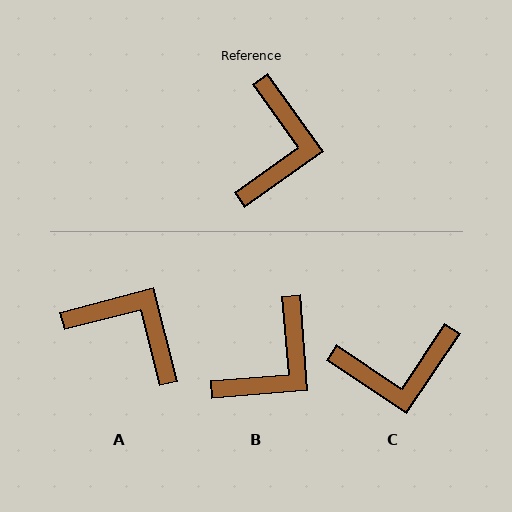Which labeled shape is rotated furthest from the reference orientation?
A, about 69 degrees away.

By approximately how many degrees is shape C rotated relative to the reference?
Approximately 69 degrees clockwise.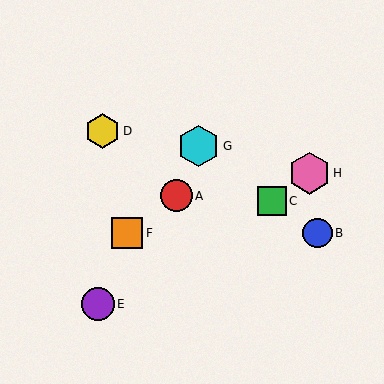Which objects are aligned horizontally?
Objects B, F are aligned horizontally.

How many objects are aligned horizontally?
2 objects (B, F) are aligned horizontally.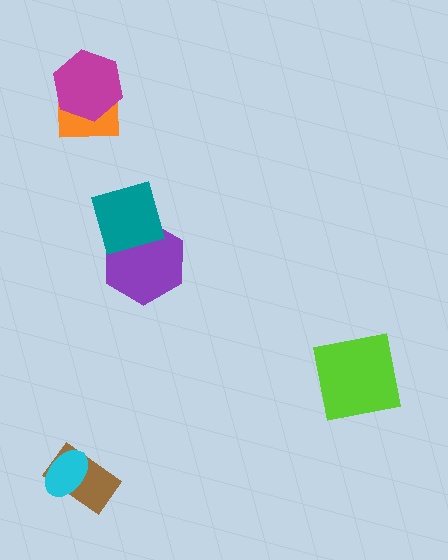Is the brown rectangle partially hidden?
Yes, it is partially covered by another shape.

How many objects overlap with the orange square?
1 object overlaps with the orange square.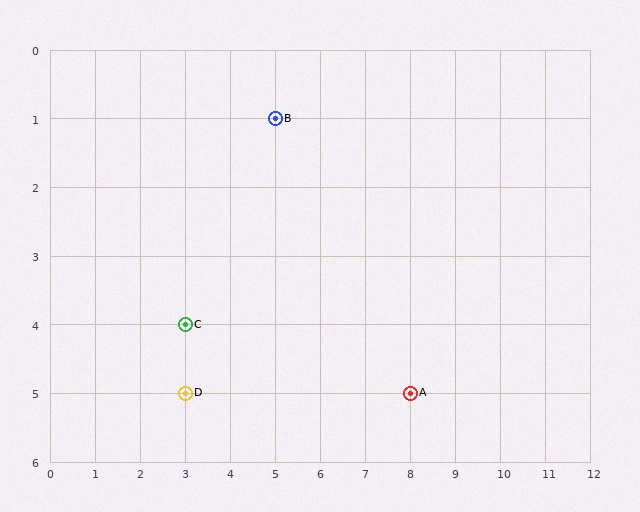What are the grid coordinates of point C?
Point C is at grid coordinates (3, 4).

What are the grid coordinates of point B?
Point B is at grid coordinates (5, 1).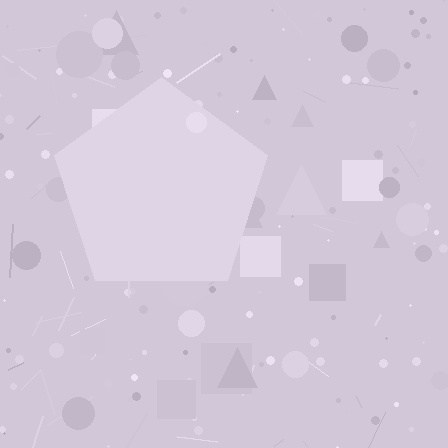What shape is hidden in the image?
A pentagon is hidden in the image.